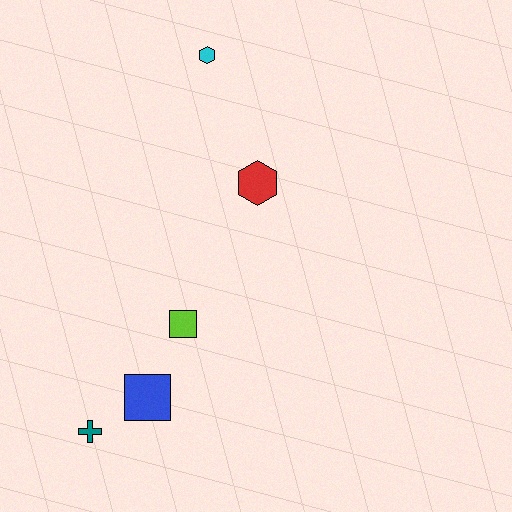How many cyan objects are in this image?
There is 1 cyan object.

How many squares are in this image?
There are 2 squares.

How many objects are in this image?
There are 5 objects.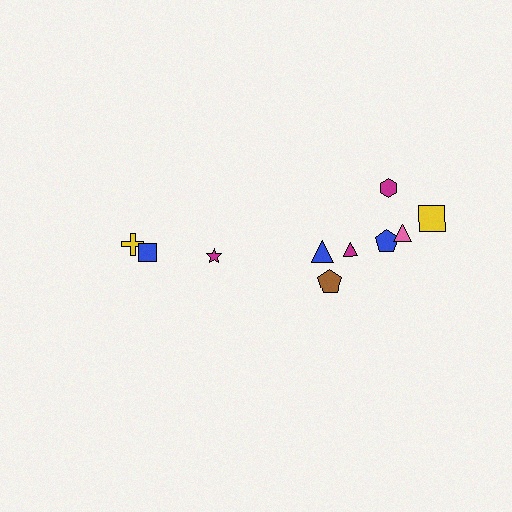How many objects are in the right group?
There are 7 objects.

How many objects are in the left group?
There are 3 objects.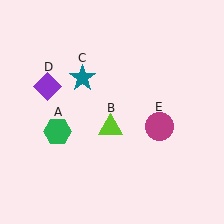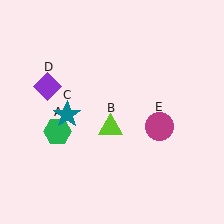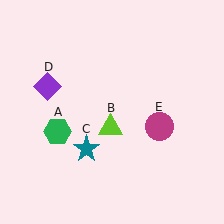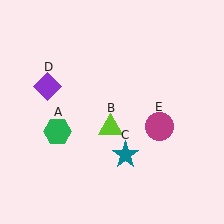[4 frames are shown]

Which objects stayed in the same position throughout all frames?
Green hexagon (object A) and lime triangle (object B) and purple diamond (object D) and magenta circle (object E) remained stationary.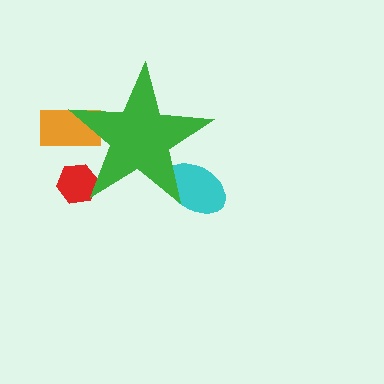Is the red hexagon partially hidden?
Yes, the red hexagon is partially hidden behind the green star.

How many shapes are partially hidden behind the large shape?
3 shapes are partially hidden.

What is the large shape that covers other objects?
A green star.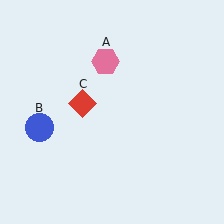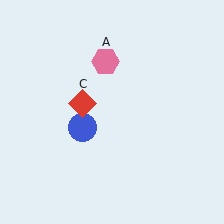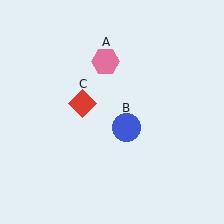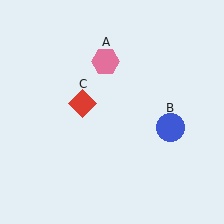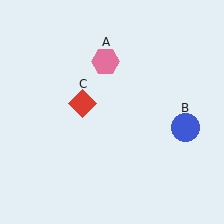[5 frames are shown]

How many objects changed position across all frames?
1 object changed position: blue circle (object B).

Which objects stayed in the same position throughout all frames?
Pink hexagon (object A) and red diamond (object C) remained stationary.